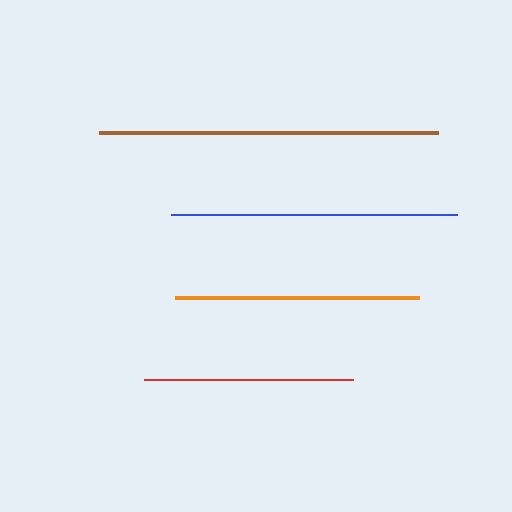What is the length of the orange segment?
The orange segment is approximately 245 pixels long.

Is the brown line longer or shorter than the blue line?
The brown line is longer than the blue line.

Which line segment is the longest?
The brown line is the longest at approximately 339 pixels.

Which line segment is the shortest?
The red line is the shortest at approximately 209 pixels.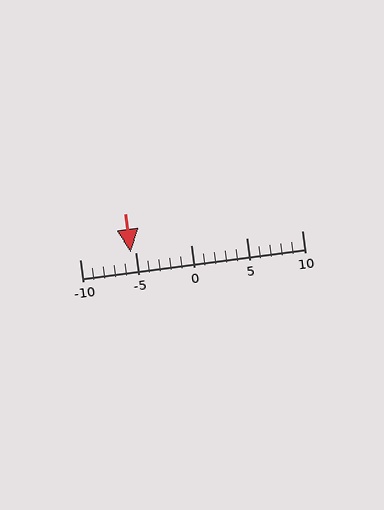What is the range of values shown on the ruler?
The ruler shows values from -10 to 10.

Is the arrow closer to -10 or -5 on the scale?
The arrow is closer to -5.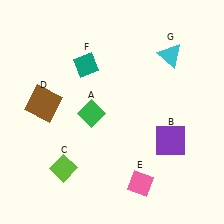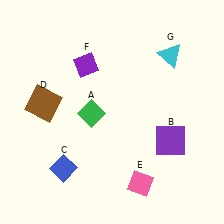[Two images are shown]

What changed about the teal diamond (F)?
In Image 1, F is teal. In Image 2, it changed to purple.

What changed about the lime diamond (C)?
In Image 1, C is lime. In Image 2, it changed to blue.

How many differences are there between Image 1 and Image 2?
There are 2 differences between the two images.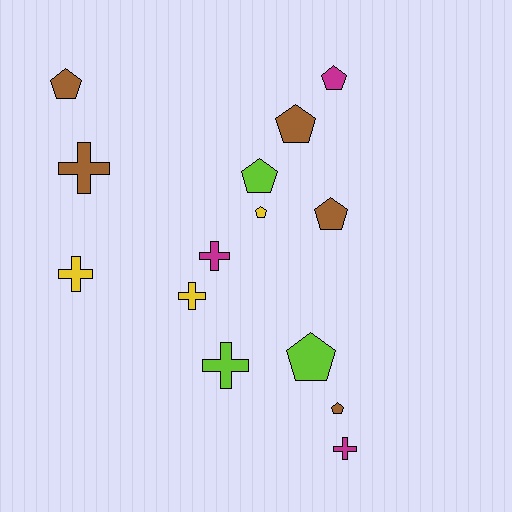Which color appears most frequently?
Brown, with 5 objects.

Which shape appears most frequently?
Pentagon, with 8 objects.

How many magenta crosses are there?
There are 2 magenta crosses.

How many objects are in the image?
There are 14 objects.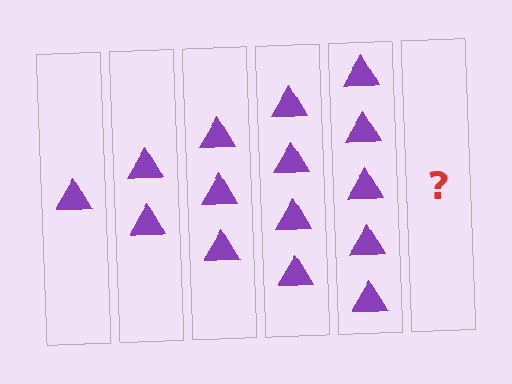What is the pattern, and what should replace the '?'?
The pattern is that each step adds one more triangle. The '?' should be 6 triangles.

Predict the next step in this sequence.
The next step is 6 triangles.